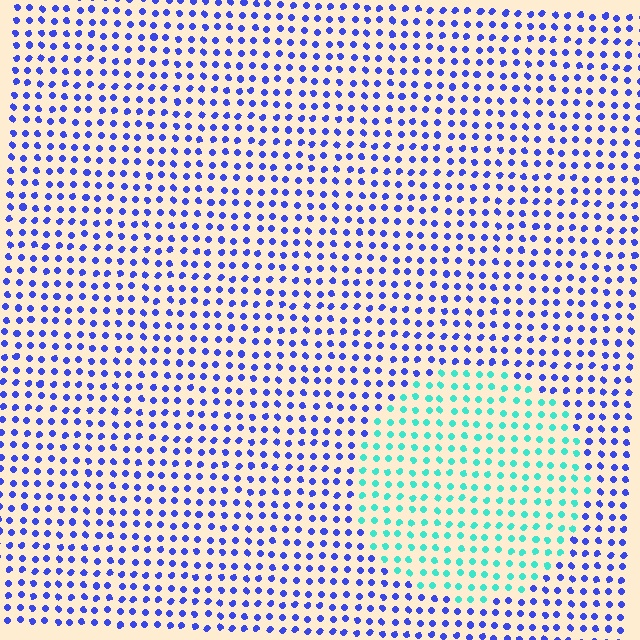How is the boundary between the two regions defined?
The boundary is defined purely by a slight shift in hue (about 65 degrees). Spacing, size, and orientation are identical on both sides.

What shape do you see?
I see a circle.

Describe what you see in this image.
The image is filled with small blue elements in a uniform arrangement. A circle-shaped region is visible where the elements are tinted to a slightly different hue, forming a subtle color boundary.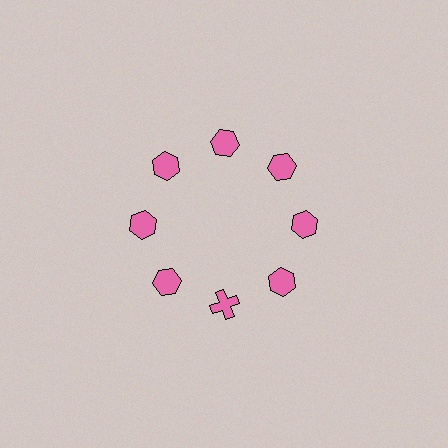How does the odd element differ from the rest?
It has a different shape: cross instead of hexagon.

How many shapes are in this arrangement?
There are 8 shapes arranged in a ring pattern.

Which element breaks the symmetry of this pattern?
The pink cross at roughly the 6 o'clock position breaks the symmetry. All other shapes are pink hexagons.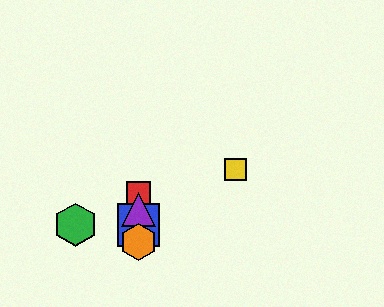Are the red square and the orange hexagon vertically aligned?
Yes, both are at x≈139.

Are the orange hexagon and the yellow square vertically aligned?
No, the orange hexagon is at x≈139 and the yellow square is at x≈235.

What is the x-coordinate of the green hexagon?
The green hexagon is at x≈75.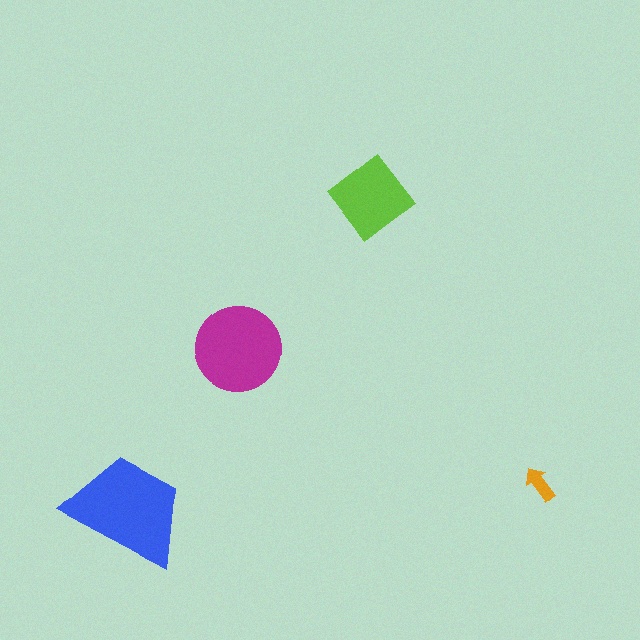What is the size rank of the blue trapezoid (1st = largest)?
1st.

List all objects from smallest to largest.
The orange arrow, the lime diamond, the magenta circle, the blue trapezoid.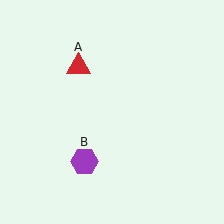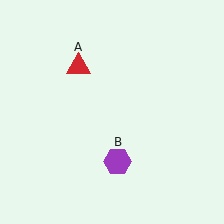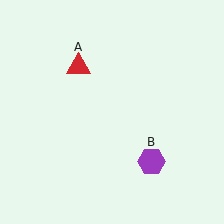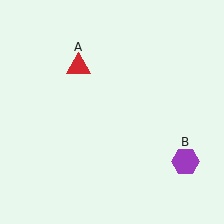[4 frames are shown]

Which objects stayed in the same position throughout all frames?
Red triangle (object A) remained stationary.